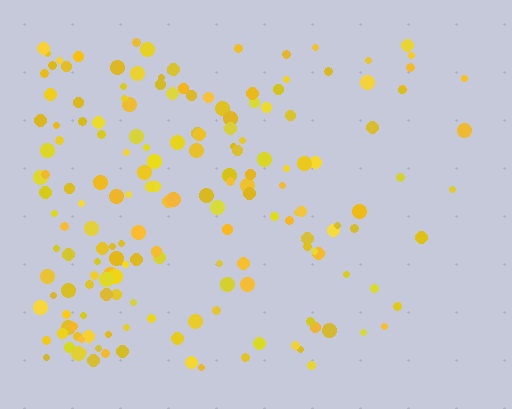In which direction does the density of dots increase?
From right to left, with the left side densest.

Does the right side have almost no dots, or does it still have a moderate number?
Still a moderate number, just noticeably fewer than the left.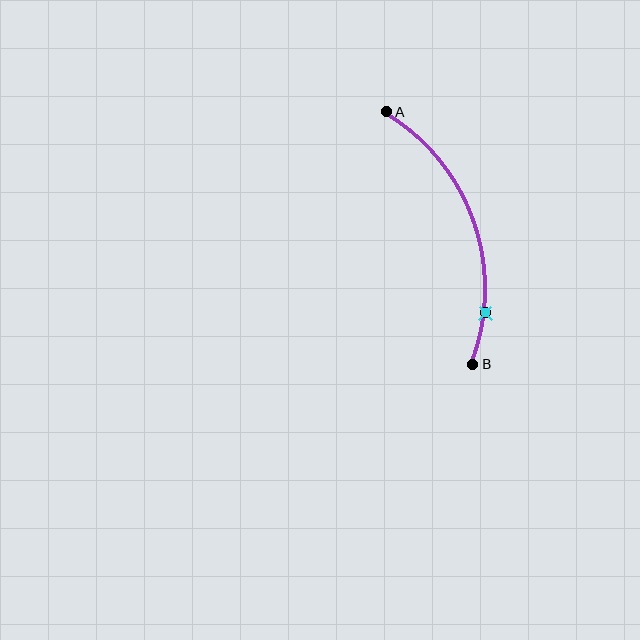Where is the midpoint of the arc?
The arc midpoint is the point on the curve farthest from the straight line joining A and B. It sits to the right of that line.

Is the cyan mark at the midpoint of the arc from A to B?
No. The cyan mark lies on the arc but is closer to endpoint B. The arc midpoint would be at the point on the curve equidistant along the arc from both A and B.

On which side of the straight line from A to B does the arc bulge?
The arc bulges to the right of the straight line connecting A and B.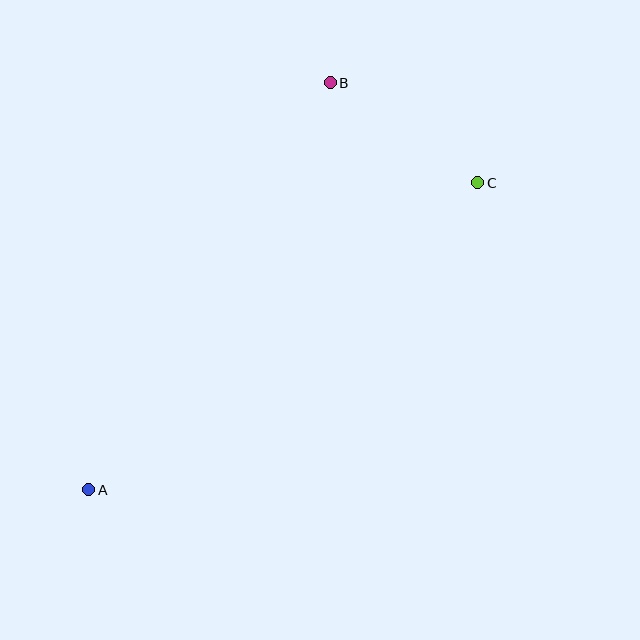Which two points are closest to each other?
Points B and C are closest to each other.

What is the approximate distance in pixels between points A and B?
The distance between A and B is approximately 473 pixels.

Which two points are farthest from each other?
Points A and C are farthest from each other.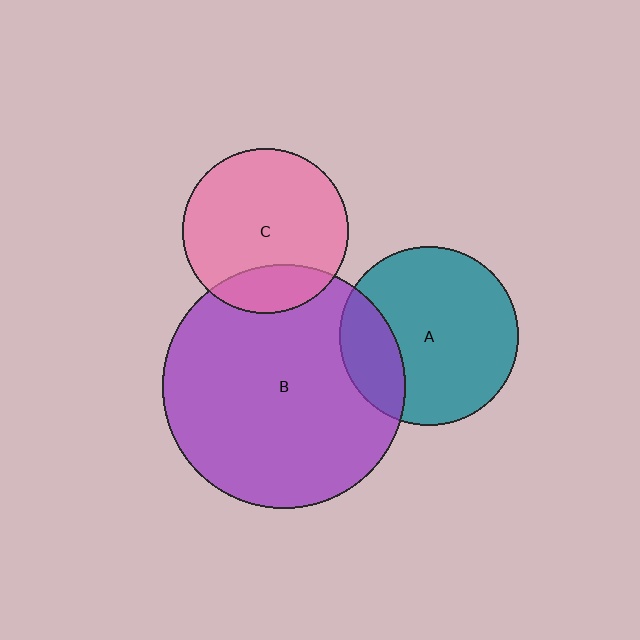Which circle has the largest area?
Circle B (purple).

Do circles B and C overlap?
Yes.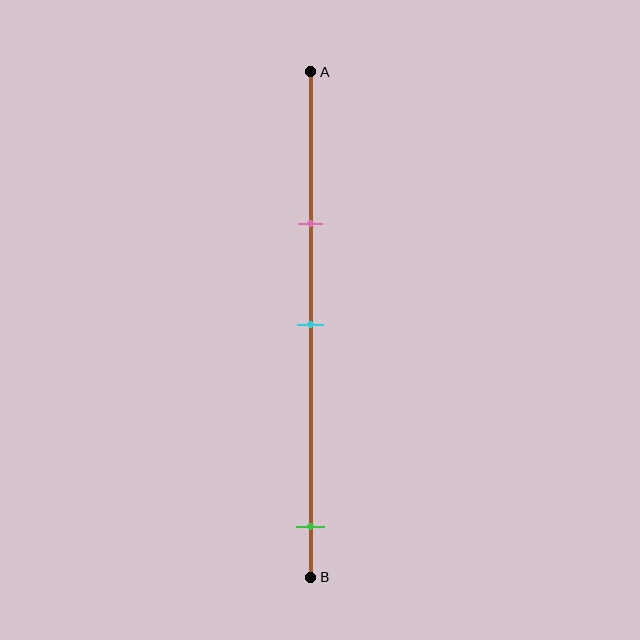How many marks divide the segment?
There are 3 marks dividing the segment.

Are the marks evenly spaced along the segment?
No, the marks are not evenly spaced.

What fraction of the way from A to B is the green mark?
The green mark is approximately 90% (0.9) of the way from A to B.